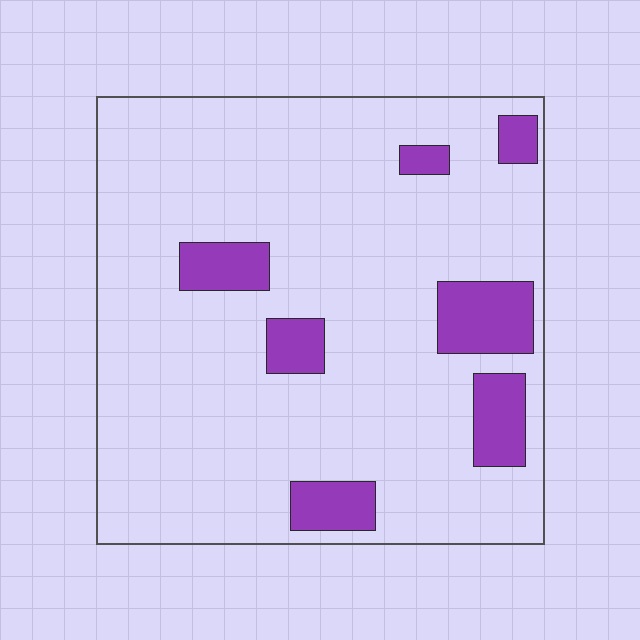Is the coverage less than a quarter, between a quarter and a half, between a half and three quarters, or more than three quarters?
Less than a quarter.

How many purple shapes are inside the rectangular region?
7.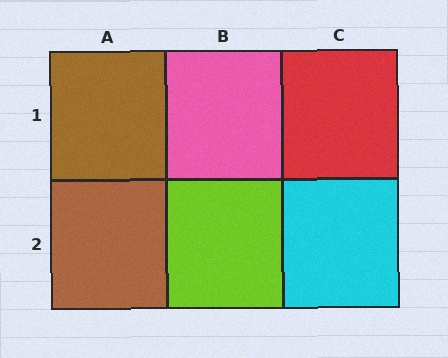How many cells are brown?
2 cells are brown.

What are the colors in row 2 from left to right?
Brown, lime, cyan.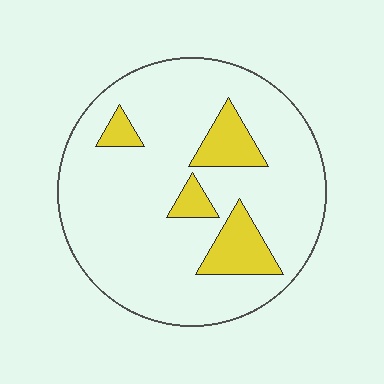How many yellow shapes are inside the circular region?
4.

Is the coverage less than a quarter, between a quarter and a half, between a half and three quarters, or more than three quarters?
Less than a quarter.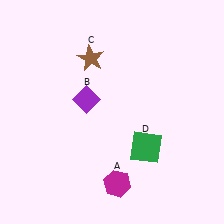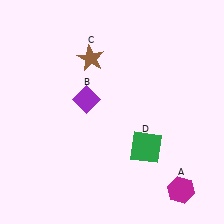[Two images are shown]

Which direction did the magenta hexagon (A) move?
The magenta hexagon (A) moved right.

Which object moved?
The magenta hexagon (A) moved right.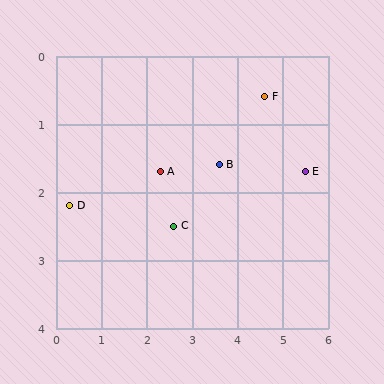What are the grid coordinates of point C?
Point C is at approximately (2.6, 2.5).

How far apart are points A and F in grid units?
Points A and F are about 2.5 grid units apart.